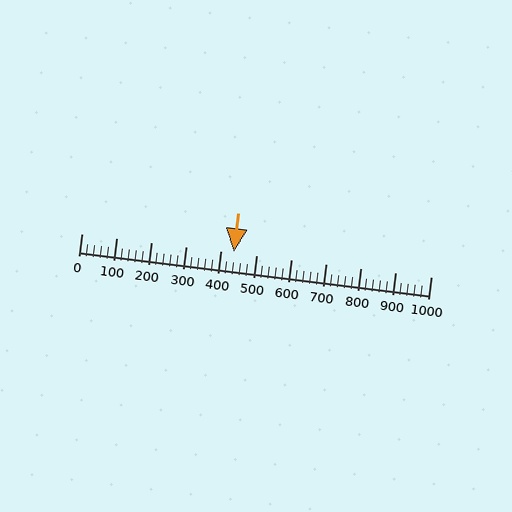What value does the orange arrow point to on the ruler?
The orange arrow points to approximately 436.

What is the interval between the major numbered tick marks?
The major tick marks are spaced 100 units apart.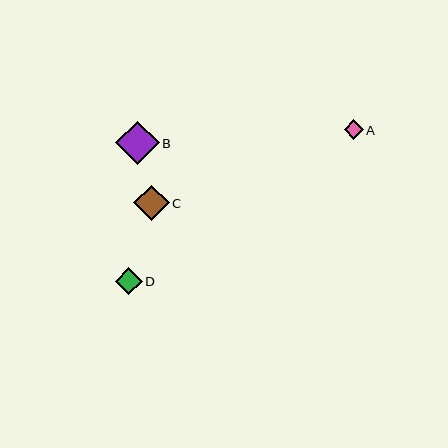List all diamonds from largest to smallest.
From largest to smallest: B, C, D, A.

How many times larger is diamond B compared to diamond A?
Diamond B is approximately 2.2 times the size of diamond A.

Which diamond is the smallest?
Diamond A is the smallest with a size of approximately 19 pixels.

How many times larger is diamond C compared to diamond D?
Diamond C is approximately 1.3 times the size of diamond D.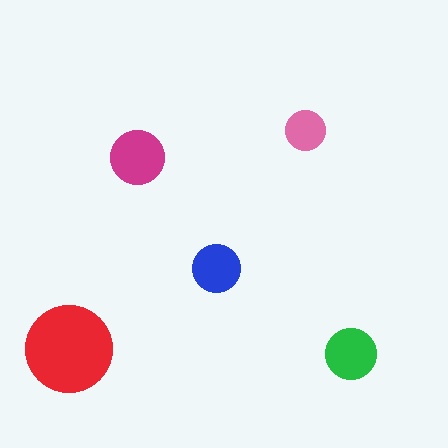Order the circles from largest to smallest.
the red one, the magenta one, the green one, the blue one, the pink one.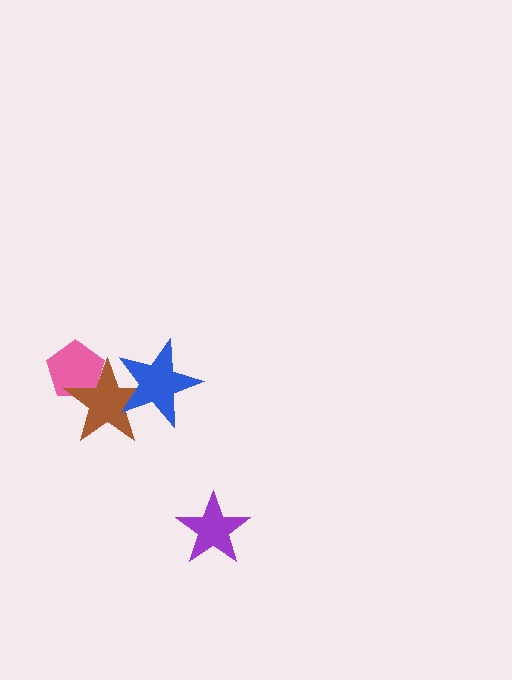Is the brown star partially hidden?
Yes, it is partially covered by another shape.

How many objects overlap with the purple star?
0 objects overlap with the purple star.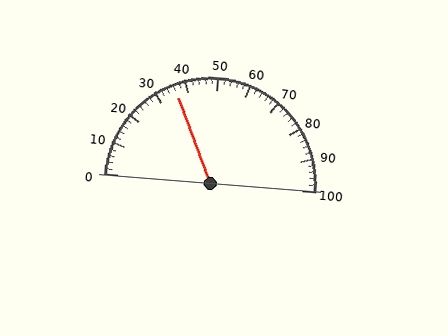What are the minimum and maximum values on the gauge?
The gauge ranges from 0 to 100.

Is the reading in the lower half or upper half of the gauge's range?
The reading is in the lower half of the range (0 to 100).